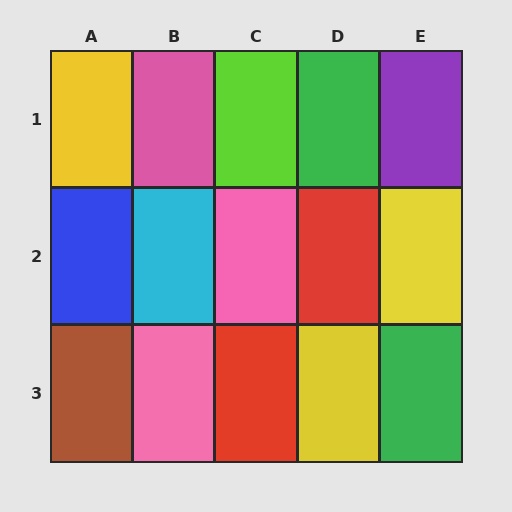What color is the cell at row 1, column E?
Purple.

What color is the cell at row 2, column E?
Yellow.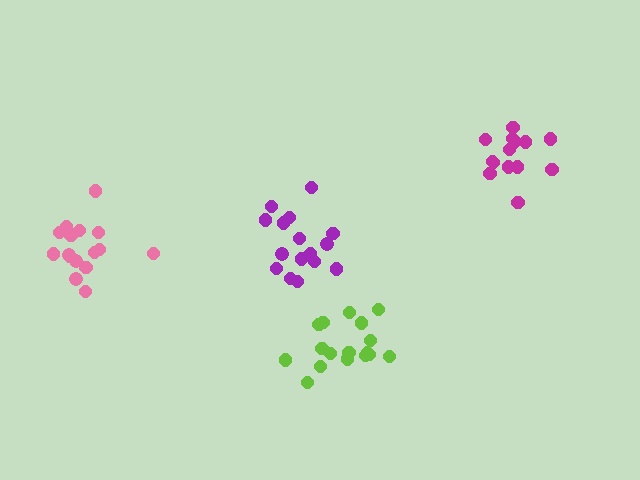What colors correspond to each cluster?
The clusters are colored: lime, pink, magenta, purple.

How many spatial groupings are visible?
There are 4 spatial groupings.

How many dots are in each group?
Group 1: 17 dots, Group 2: 16 dots, Group 3: 15 dots, Group 4: 16 dots (64 total).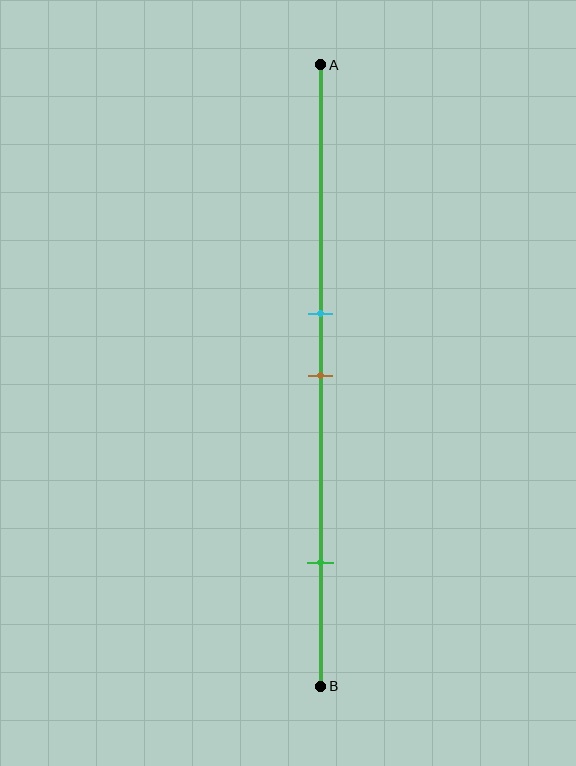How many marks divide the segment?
There are 3 marks dividing the segment.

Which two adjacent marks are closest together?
The cyan and brown marks are the closest adjacent pair.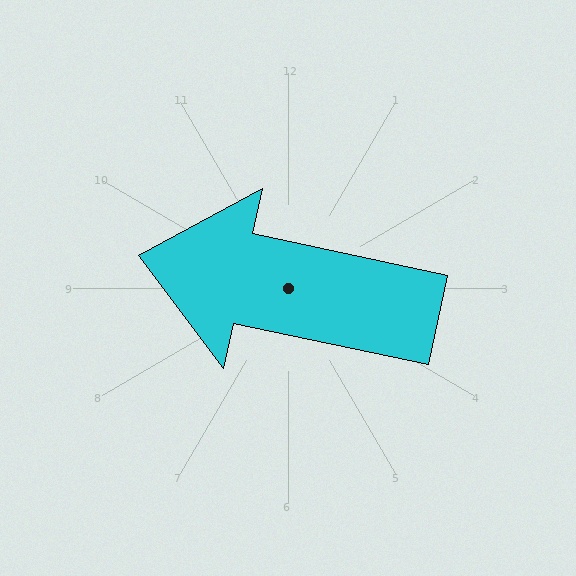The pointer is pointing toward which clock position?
Roughly 9 o'clock.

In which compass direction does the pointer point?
West.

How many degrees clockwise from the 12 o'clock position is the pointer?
Approximately 282 degrees.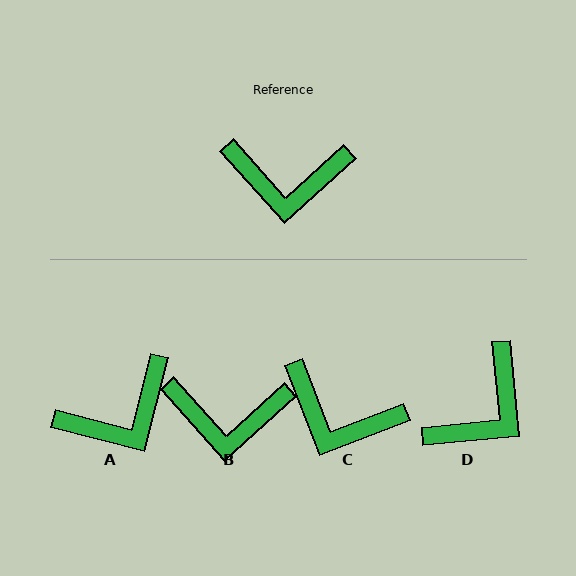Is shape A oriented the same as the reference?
No, it is off by about 34 degrees.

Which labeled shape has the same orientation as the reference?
B.